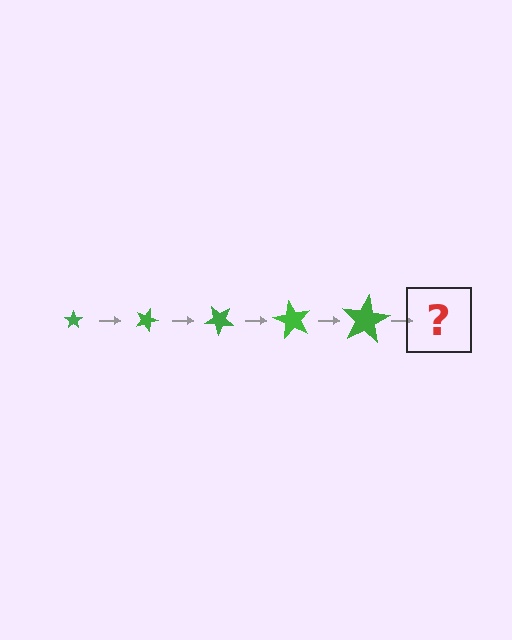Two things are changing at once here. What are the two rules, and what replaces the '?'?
The two rules are that the star grows larger each step and it rotates 20 degrees each step. The '?' should be a star, larger than the previous one and rotated 100 degrees from the start.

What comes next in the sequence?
The next element should be a star, larger than the previous one and rotated 100 degrees from the start.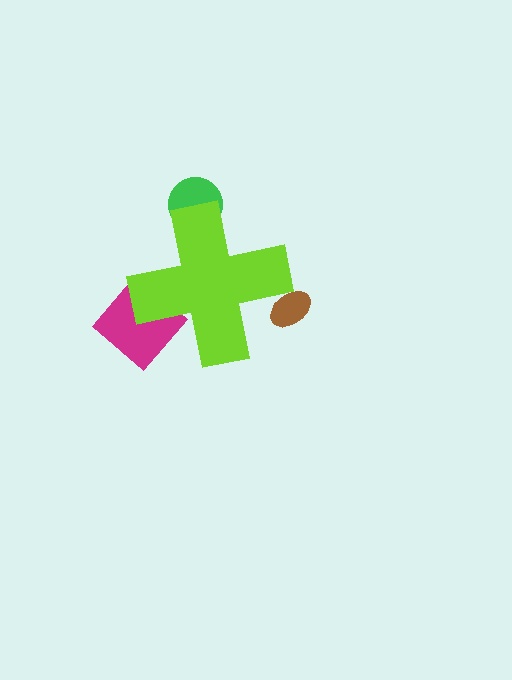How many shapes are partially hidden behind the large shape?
3 shapes are partially hidden.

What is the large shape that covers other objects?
A lime cross.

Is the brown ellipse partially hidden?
Yes, the brown ellipse is partially hidden behind the lime cross.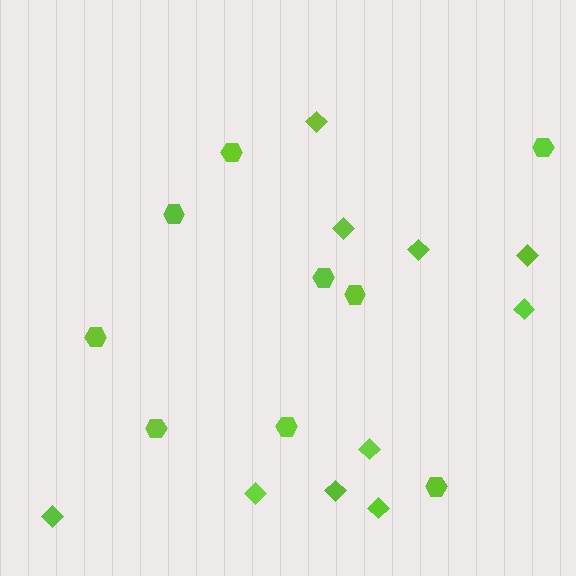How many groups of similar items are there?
There are 2 groups: one group of diamonds (10) and one group of hexagons (9).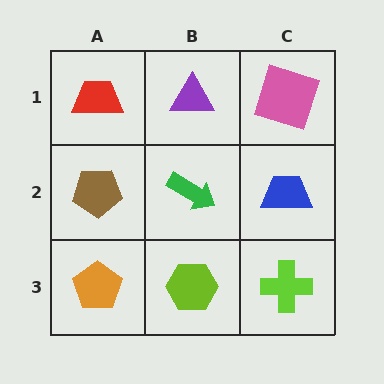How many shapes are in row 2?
3 shapes.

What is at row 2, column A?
A brown pentagon.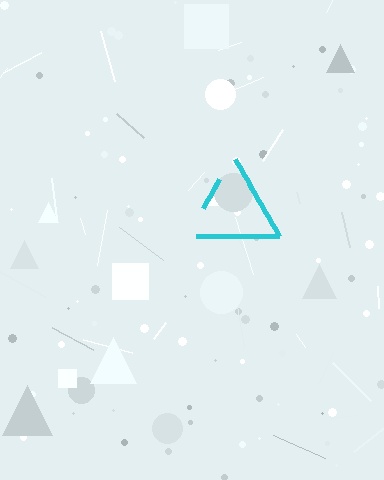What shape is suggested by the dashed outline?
The dashed outline suggests a triangle.